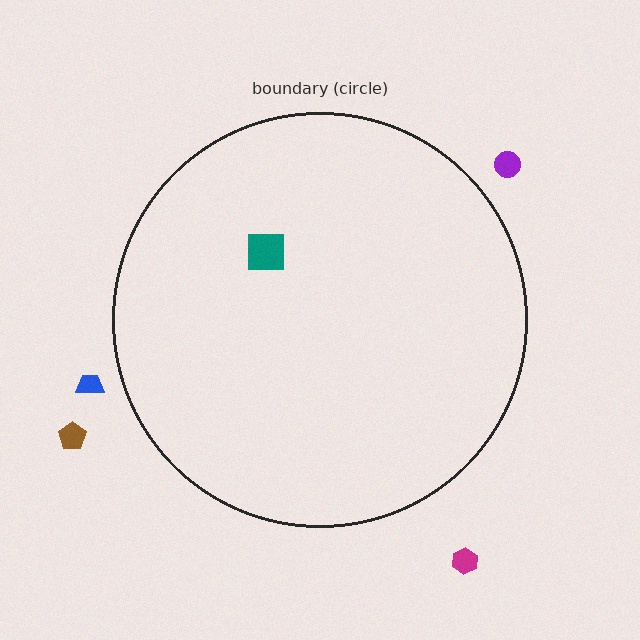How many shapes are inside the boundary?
1 inside, 4 outside.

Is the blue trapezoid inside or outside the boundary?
Outside.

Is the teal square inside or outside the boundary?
Inside.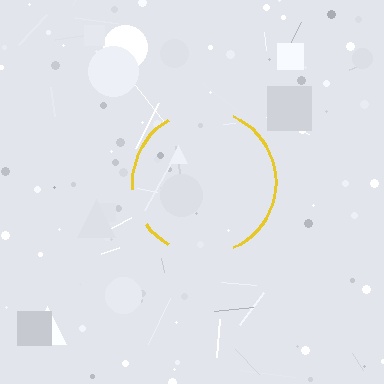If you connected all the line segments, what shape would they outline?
They would outline a circle.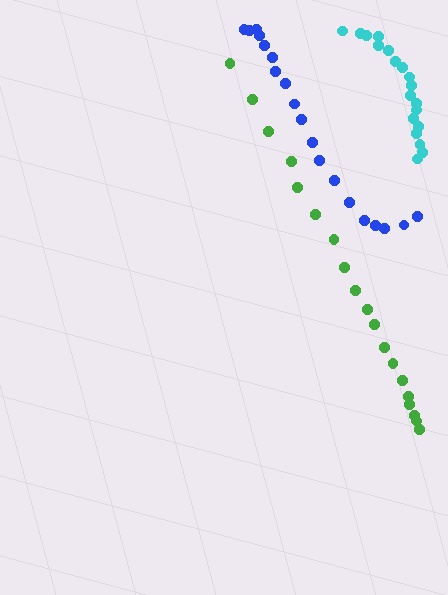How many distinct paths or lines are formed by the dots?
There are 3 distinct paths.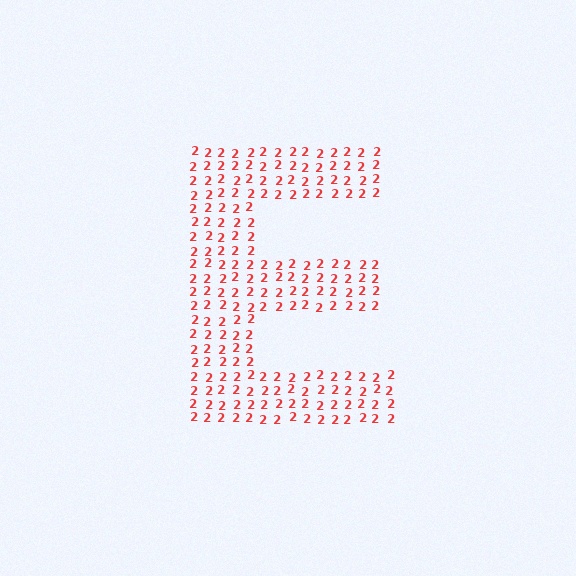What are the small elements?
The small elements are digit 2's.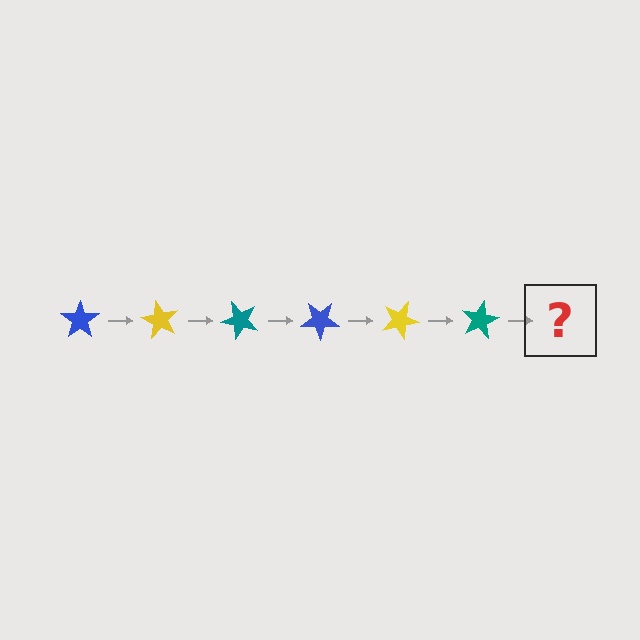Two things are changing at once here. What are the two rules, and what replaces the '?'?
The two rules are that it rotates 60 degrees each step and the color cycles through blue, yellow, and teal. The '?' should be a blue star, rotated 360 degrees from the start.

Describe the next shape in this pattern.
It should be a blue star, rotated 360 degrees from the start.